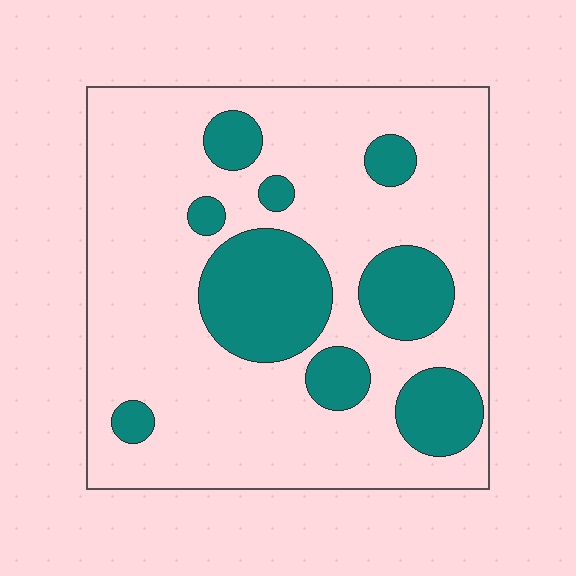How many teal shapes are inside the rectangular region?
9.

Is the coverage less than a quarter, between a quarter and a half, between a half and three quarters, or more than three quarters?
Less than a quarter.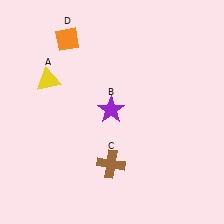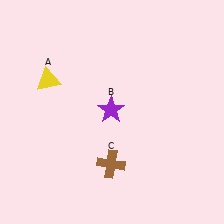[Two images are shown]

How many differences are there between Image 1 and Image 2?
There is 1 difference between the two images.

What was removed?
The orange diamond (D) was removed in Image 2.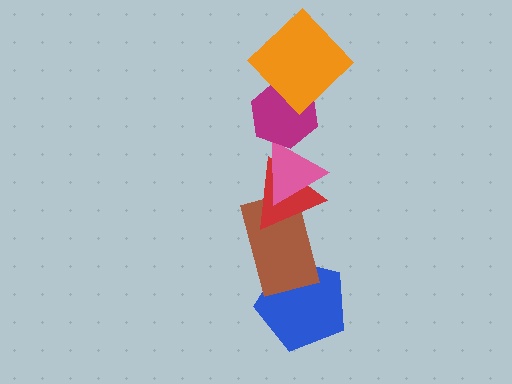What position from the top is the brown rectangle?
The brown rectangle is 5th from the top.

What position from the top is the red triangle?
The red triangle is 4th from the top.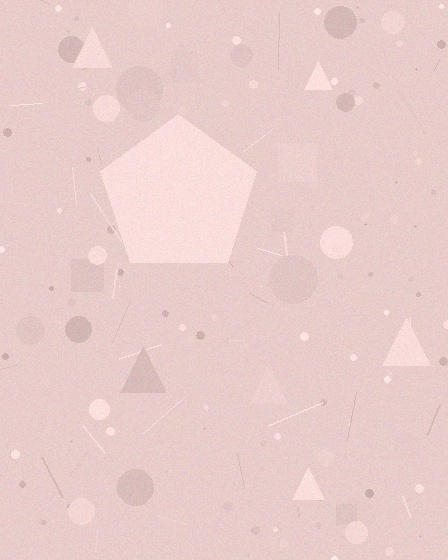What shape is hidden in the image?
A pentagon is hidden in the image.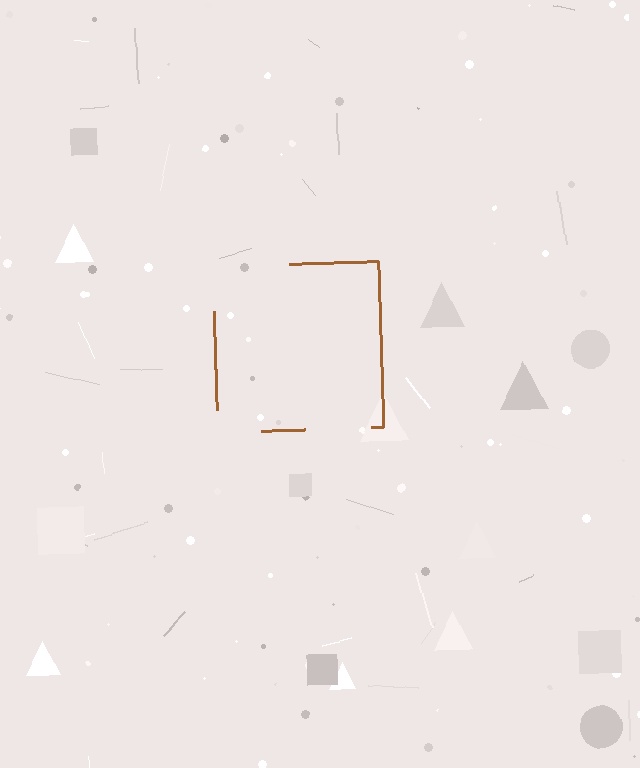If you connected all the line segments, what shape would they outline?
They would outline a square.